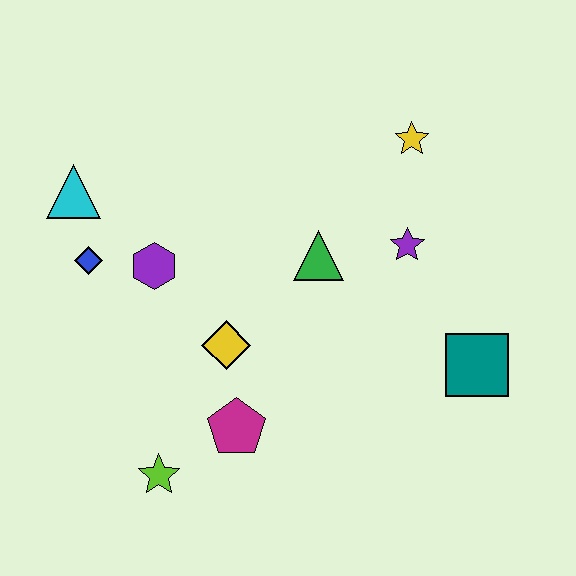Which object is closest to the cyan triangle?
The blue diamond is closest to the cyan triangle.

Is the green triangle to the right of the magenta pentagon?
Yes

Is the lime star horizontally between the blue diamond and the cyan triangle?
No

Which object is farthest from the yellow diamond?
The yellow star is farthest from the yellow diamond.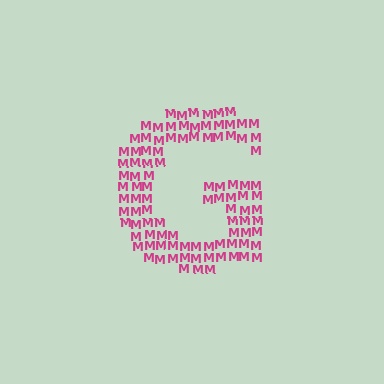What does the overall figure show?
The overall figure shows the letter G.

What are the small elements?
The small elements are letter M's.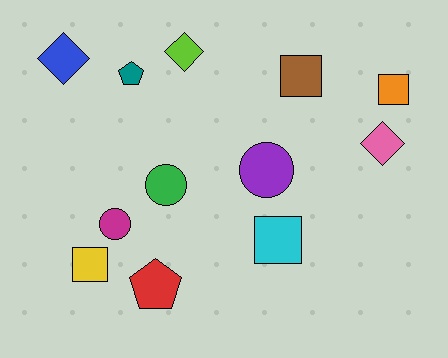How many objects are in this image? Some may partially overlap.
There are 12 objects.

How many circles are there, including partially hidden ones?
There are 3 circles.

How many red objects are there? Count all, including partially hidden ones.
There is 1 red object.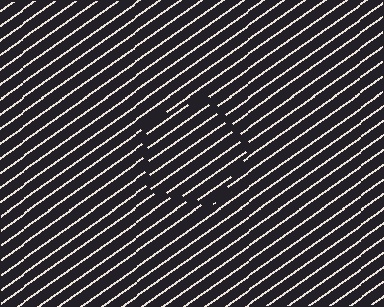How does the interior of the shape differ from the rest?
The interior of the shape contains the same grating, shifted by half a period — the contour is defined by the phase discontinuity where line-ends from the inner and outer gratings abut.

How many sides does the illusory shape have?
5 sides — the line-ends trace a pentagon.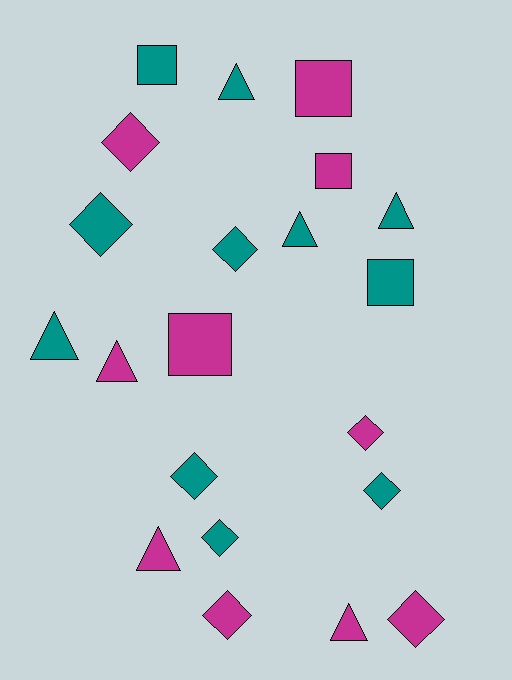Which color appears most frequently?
Teal, with 11 objects.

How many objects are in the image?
There are 21 objects.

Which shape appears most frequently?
Diamond, with 9 objects.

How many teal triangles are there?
There are 4 teal triangles.